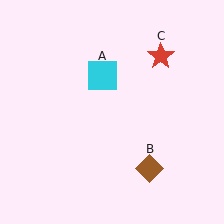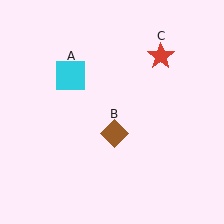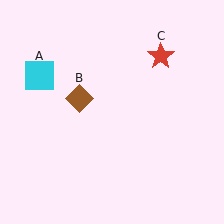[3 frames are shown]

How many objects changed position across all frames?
2 objects changed position: cyan square (object A), brown diamond (object B).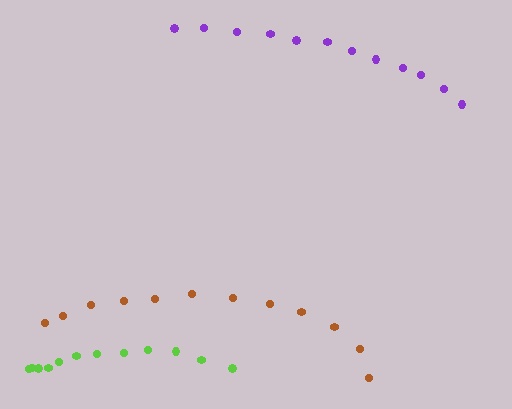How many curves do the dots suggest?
There are 3 distinct paths.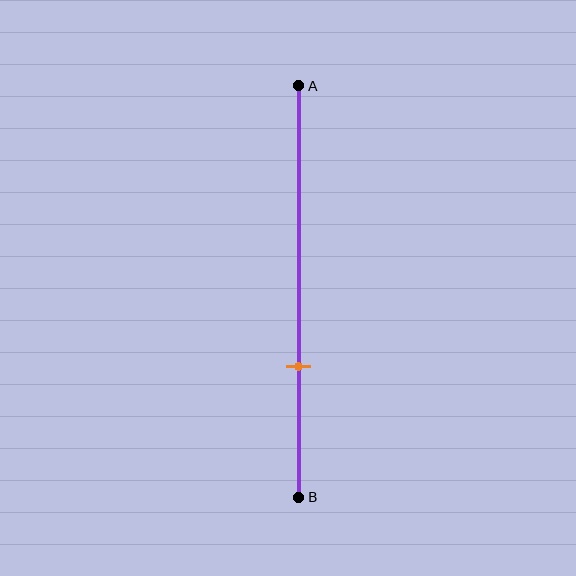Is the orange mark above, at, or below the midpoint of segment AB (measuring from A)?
The orange mark is below the midpoint of segment AB.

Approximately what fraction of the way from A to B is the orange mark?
The orange mark is approximately 70% of the way from A to B.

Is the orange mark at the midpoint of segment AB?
No, the mark is at about 70% from A, not at the 50% midpoint.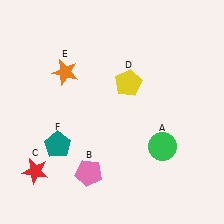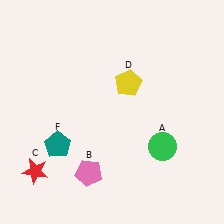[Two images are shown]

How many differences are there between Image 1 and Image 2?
There is 1 difference between the two images.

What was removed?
The orange star (E) was removed in Image 2.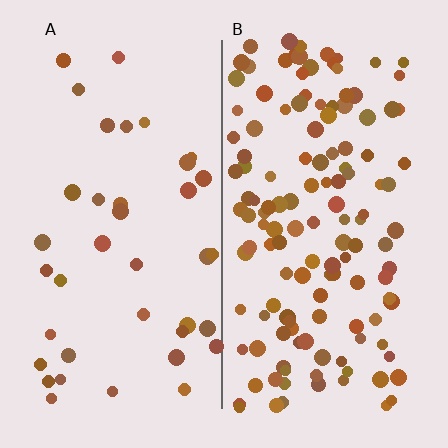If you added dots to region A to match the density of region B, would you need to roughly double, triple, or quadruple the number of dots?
Approximately triple.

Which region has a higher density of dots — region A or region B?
B (the right).